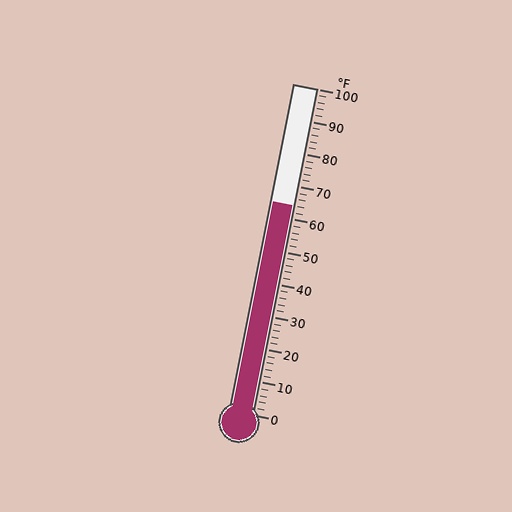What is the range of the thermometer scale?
The thermometer scale ranges from 0°F to 100°F.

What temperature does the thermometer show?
The thermometer shows approximately 64°F.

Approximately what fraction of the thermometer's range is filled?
The thermometer is filled to approximately 65% of its range.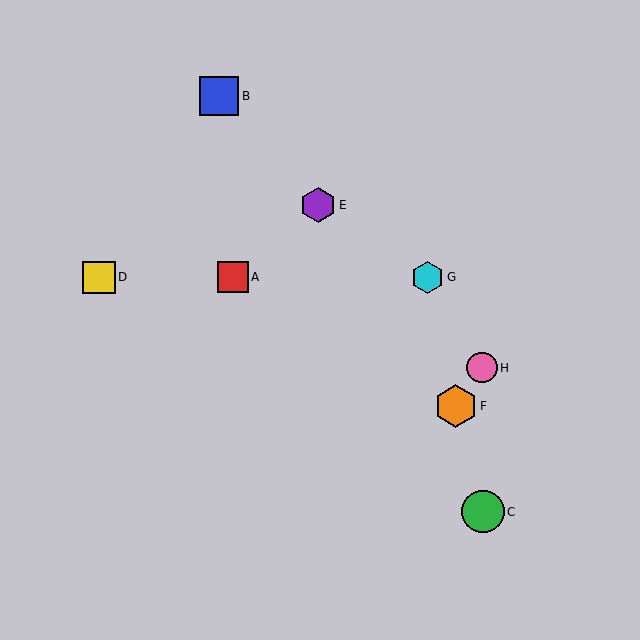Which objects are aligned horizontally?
Objects A, D, G are aligned horizontally.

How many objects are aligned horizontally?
3 objects (A, D, G) are aligned horizontally.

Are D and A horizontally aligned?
Yes, both are at y≈277.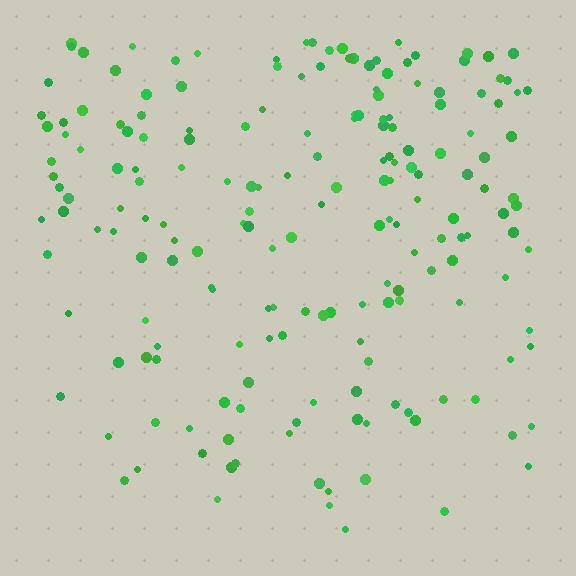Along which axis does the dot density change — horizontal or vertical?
Vertical.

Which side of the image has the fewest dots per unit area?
The bottom.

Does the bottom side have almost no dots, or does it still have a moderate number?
Still a moderate number, just noticeably fewer than the top.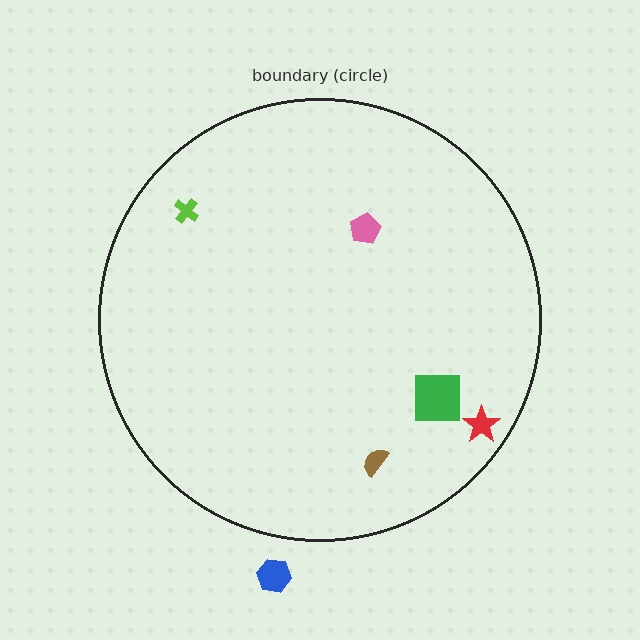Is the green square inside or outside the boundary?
Inside.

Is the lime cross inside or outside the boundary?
Inside.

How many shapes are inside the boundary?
5 inside, 1 outside.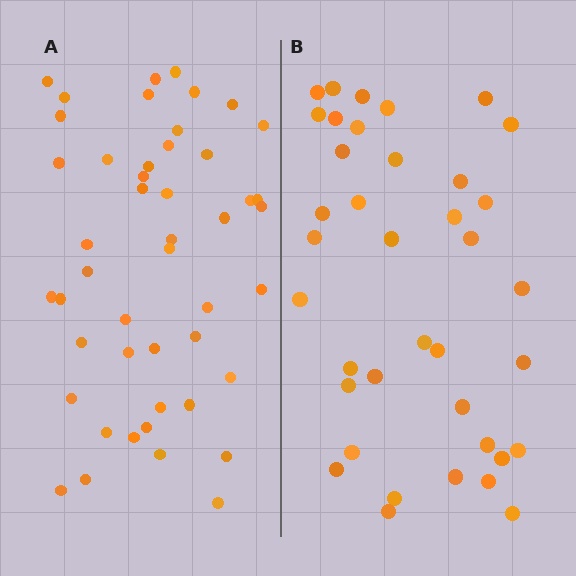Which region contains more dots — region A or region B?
Region A (the left region) has more dots.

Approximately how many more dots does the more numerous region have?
Region A has roughly 8 or so more dots than region B.